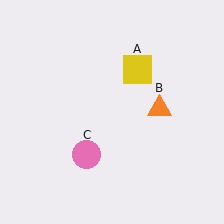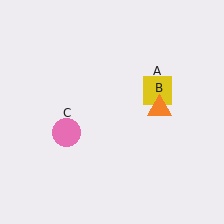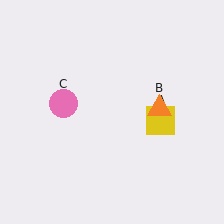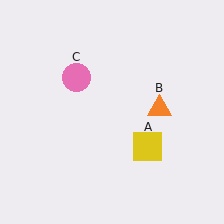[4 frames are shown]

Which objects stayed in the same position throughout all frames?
Orange triangle (object B) remained stationary.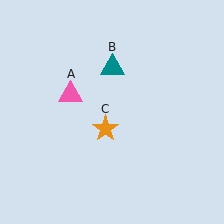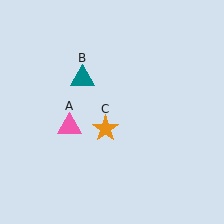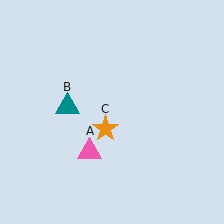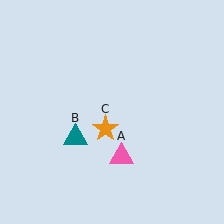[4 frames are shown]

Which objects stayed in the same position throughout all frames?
Orange star (object C) remained stationary.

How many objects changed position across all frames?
2 objects changed position: pink triangle (object A), teal triangle (object B).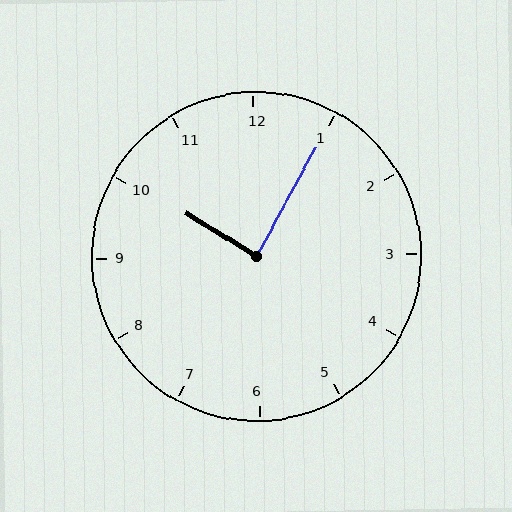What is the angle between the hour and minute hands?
Approximately 88 degrees.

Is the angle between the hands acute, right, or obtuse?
It is right.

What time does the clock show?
10:05.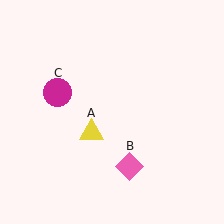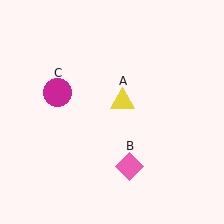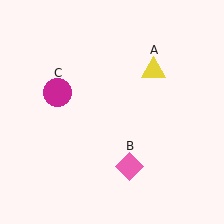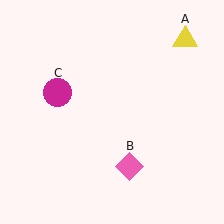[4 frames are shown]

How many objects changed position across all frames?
1 object changed position: yellow triangle (object A).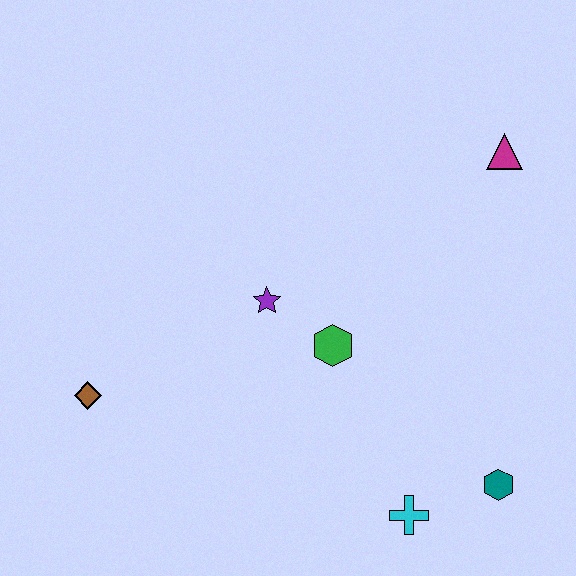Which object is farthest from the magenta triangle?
The brown diamond is farthest from the magenta triangle.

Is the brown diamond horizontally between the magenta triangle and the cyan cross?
No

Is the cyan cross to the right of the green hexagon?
Yes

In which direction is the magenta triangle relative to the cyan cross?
The magenta triangle is above the cyan cross.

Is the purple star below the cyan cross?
No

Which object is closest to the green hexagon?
The purple star is closest to the green hexagon.